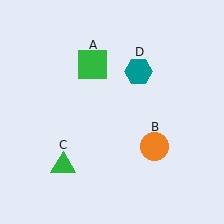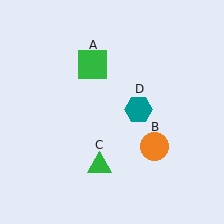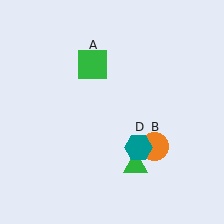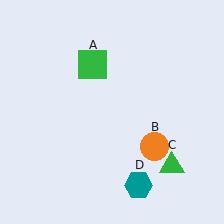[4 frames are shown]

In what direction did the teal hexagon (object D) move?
The teal hexagon (object D) moved down.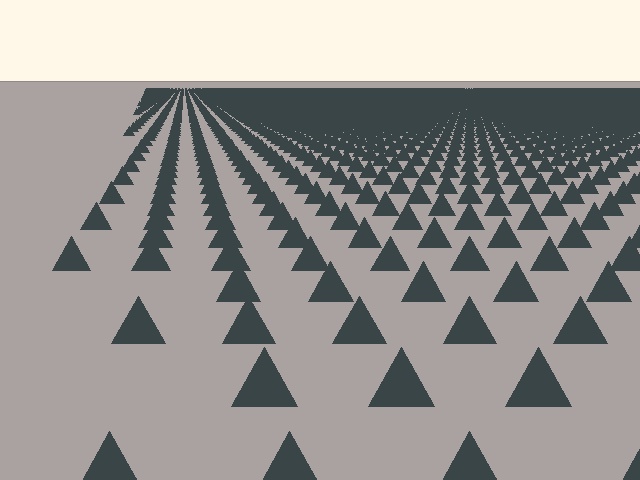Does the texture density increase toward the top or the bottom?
Density increases toward the top.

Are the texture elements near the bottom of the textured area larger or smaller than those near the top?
Larger. Near the bottom, elements are closer to the viewer and appear at a bigger on-screen size.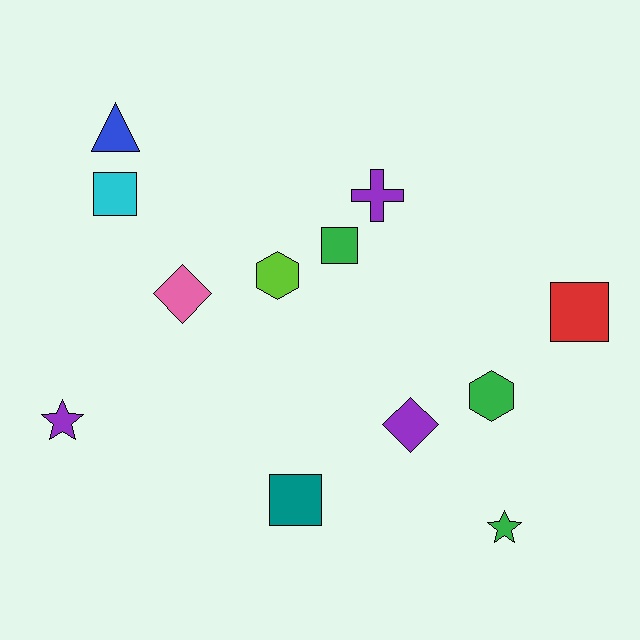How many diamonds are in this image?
There are 2 diamonds.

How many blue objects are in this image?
There is 1 blue object.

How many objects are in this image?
There are 12 objects.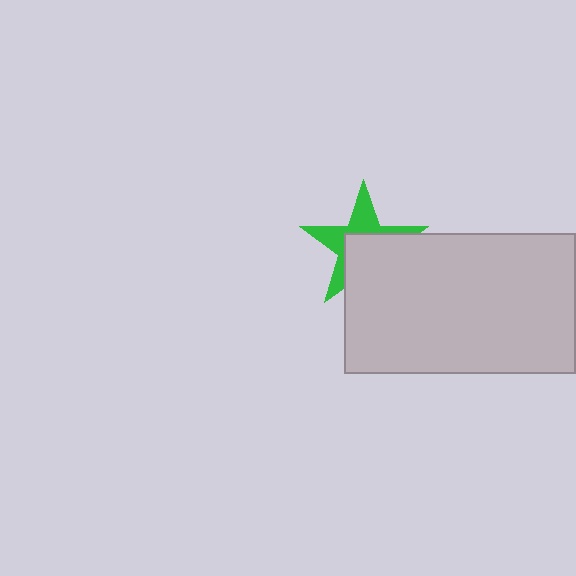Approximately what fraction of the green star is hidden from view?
Roughly 52% of the green star is hidden behind the light gray rectangle.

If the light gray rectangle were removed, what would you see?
You would see the complete green star.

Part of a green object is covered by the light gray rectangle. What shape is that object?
It is a star.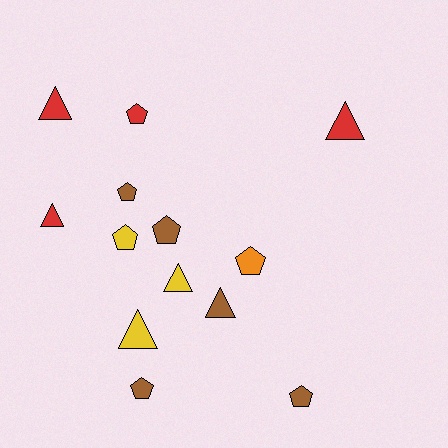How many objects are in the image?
There are 13 objects.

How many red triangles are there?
There are 3 red triangles.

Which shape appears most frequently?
Pentagon, with 7 objects.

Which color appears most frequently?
Brown, with 5 objects.